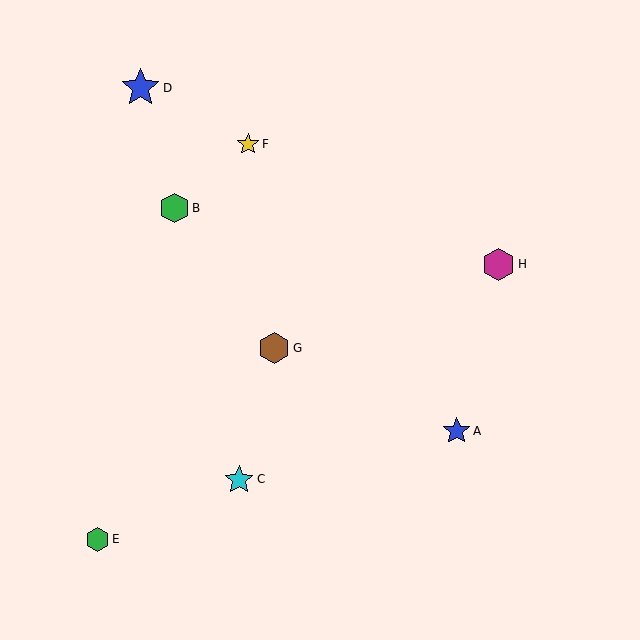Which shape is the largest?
The blue star (labeled D) is the largest.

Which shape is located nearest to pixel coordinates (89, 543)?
The green hexagon (labeled E) at (98, 539) is nearest to that location.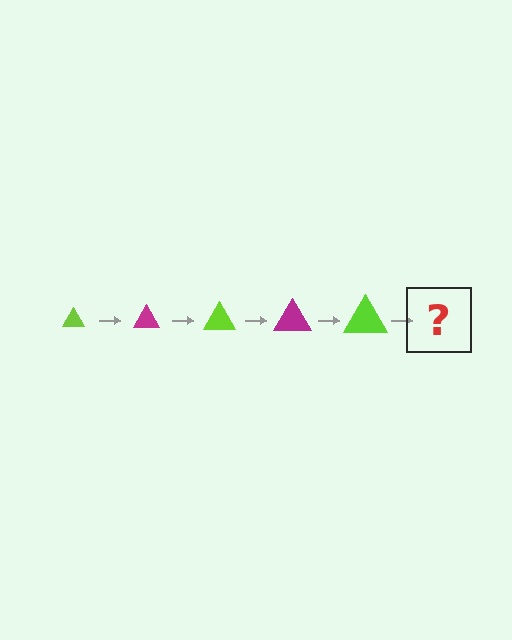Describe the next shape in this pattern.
It should be a magenta triangle, larger than the previous one.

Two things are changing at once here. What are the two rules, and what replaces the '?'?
The two rules are that the triangle grows larger each step and the color cycles through lime and magenta. The '?' should be a magenta triangle, larger than the previous one.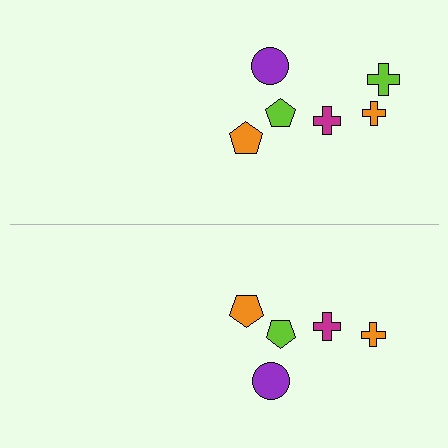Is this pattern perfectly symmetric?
No, the pattern is not perfectly symmetric. A lime cross is missing from the bottom side.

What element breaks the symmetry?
A lime cross is missing from the bottom side.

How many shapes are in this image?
There are 11 shapes in this image.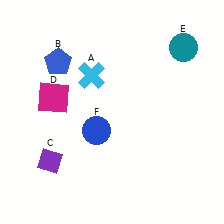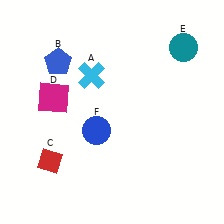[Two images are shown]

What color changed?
The diamond (C) changed from purple in Image 1 to red in Image 2.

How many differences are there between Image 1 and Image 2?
There is 1 difference between the two images.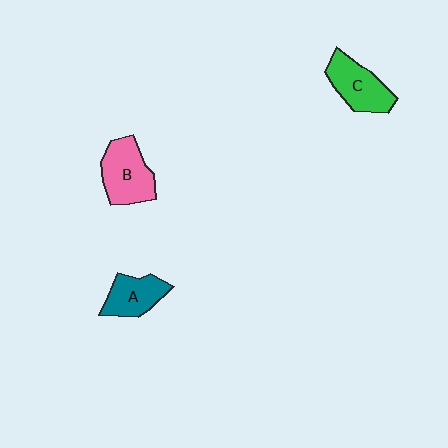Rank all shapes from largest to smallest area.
From largest to smallest: B (pink), C (green), A (teal).